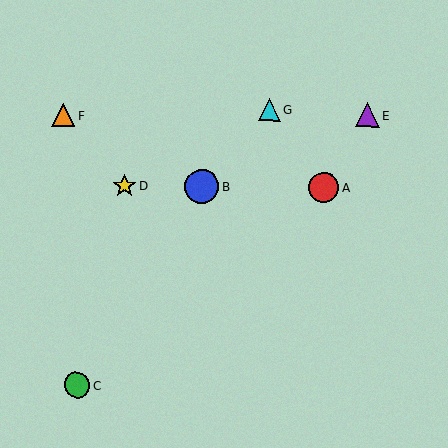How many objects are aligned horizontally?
3 objects (A, B, D) are aligned horizontally.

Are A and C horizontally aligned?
No, A is at y≈188 and C is at y≈385.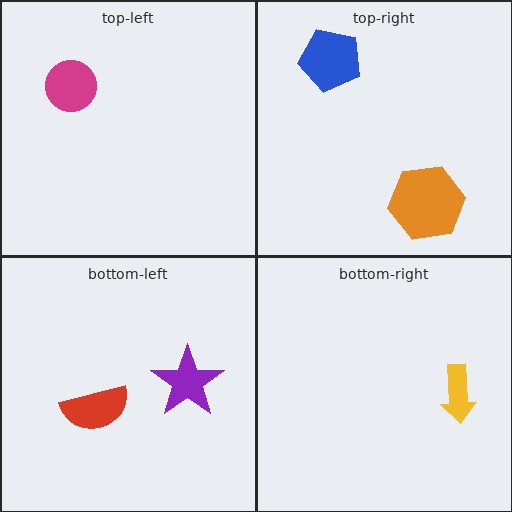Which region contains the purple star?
The bottom-left region.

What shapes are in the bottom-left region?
The red semicircle, the purple star.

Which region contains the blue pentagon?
The top-right region.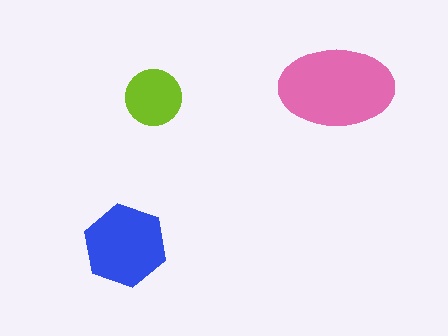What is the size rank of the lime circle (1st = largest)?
3rd.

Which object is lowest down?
The blue hexagon is bottommost.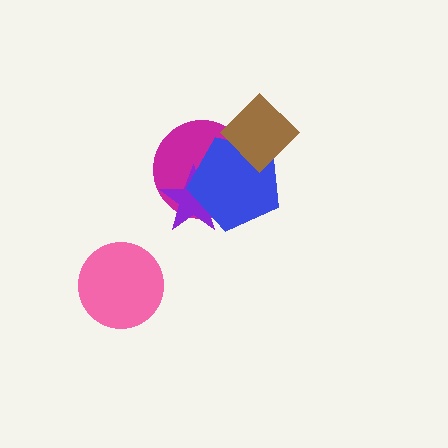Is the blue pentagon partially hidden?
Yes, it is partially covered by another shape.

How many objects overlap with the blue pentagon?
3 objects overlap with the blue pentagon.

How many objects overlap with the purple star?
2 objects overlap with the purple star.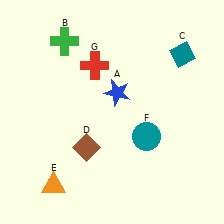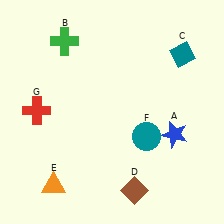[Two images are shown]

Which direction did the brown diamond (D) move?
The brown diamond (D) moved right.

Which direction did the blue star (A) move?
The blue star (A) moved right.